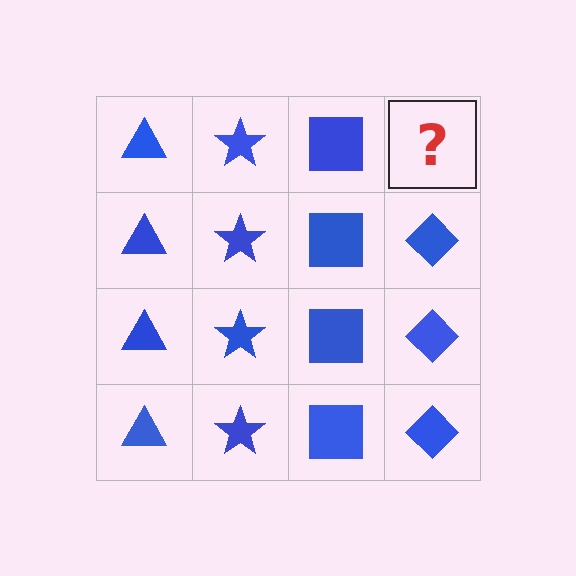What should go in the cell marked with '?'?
The missing cell should contain a blue diamond.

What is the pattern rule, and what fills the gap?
The rule is that each column has a consistent shape. The gap should be filled with a blue diamond.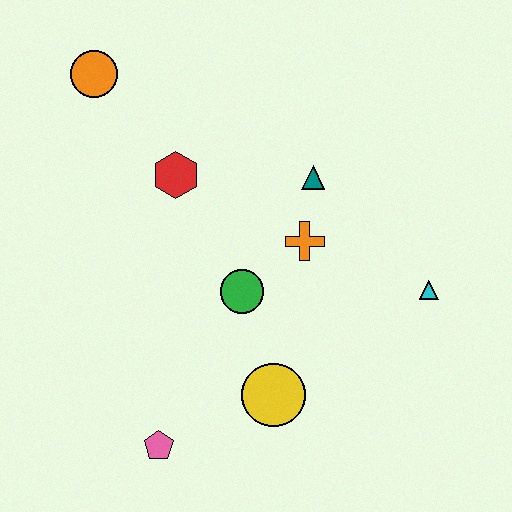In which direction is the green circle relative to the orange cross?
The green circle is to the left of the orange cross.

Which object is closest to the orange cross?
The teal triangle is closest to the orange cross.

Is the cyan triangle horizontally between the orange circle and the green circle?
No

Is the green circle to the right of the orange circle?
Yes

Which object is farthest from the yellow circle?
The orange circle is farthest from the yellow circle.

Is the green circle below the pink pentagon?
No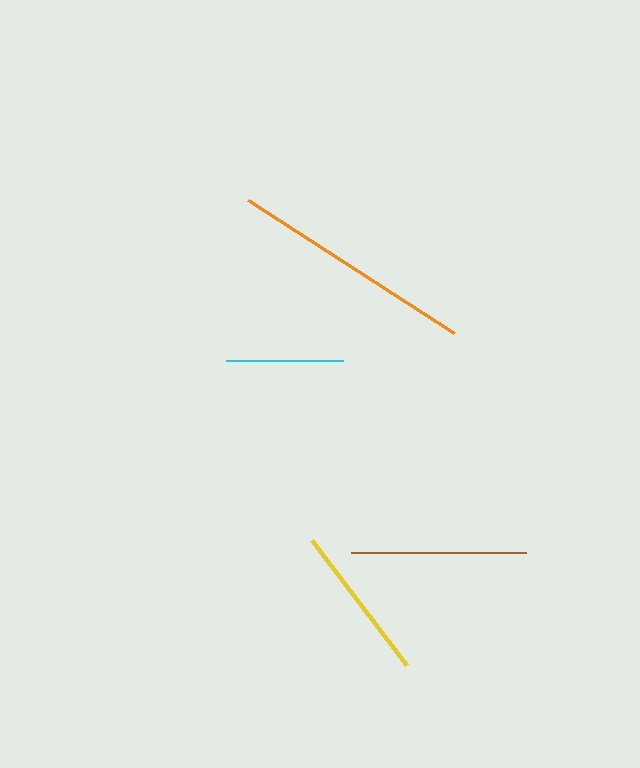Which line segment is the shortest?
The cyan line is the shortest at approximately 117 pixels.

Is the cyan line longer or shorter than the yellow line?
The yellow line is longer than the cyan line.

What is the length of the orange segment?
The orange segment is approximately 245 pixels long.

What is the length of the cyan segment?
The cyan segment is approximately 117 pixels long.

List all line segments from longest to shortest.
From longest to shortest: orange, brown, yellow, cyan.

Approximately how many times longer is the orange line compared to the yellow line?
The orange line is approximately 1.6 times the length of the yellow line.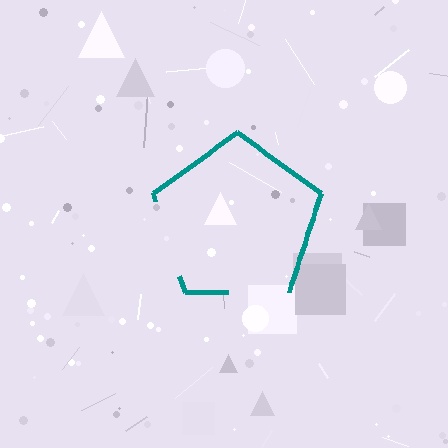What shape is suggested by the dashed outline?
The dashed outline suggests a pentagon.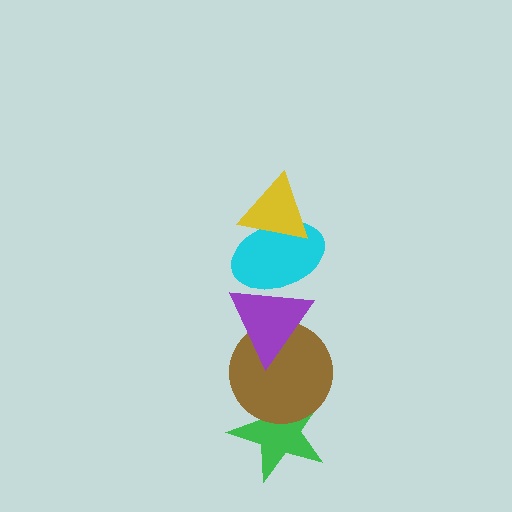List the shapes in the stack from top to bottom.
From top to bottom: the yellow triangle, the cyan ellipse, the purple triangle, the brown circle, the green star.